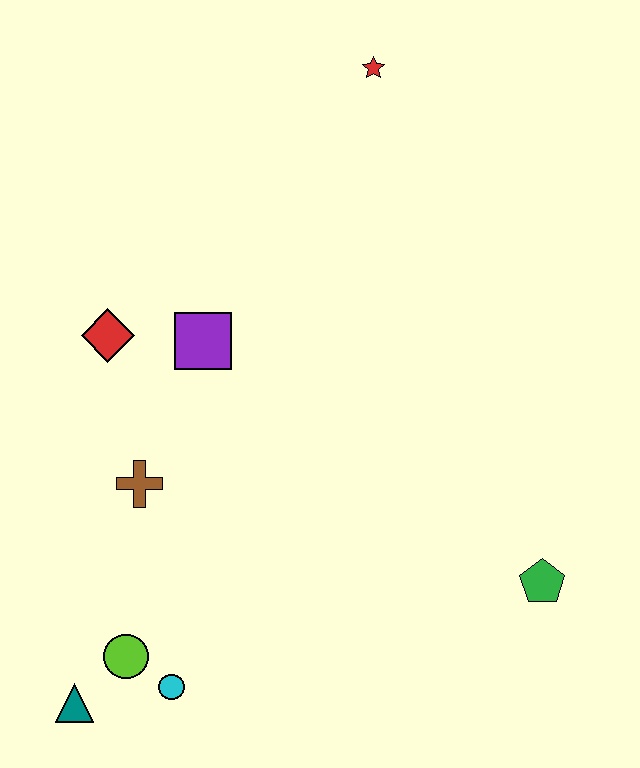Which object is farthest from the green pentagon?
The red star is farthest from the green pentagon.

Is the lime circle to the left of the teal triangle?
No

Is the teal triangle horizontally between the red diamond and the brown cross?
No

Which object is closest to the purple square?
The red diamond is closest to the purple square.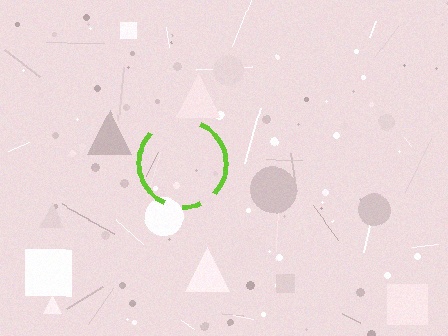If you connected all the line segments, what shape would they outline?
They would outline a circle.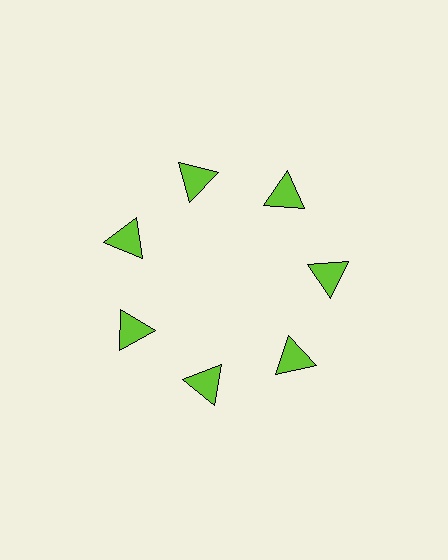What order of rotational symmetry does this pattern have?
This pattern has 7-fold rotational symmetry.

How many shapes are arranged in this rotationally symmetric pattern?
There are 7 shapes, arranged in 7 groups of 1.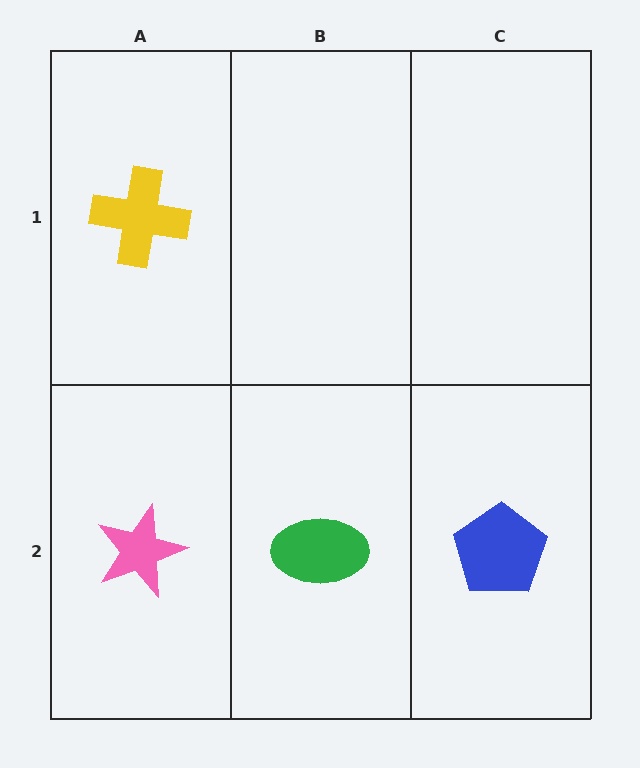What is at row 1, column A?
A yellow cross.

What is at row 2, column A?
A pink star.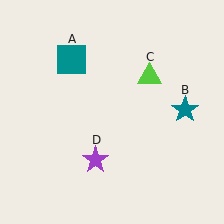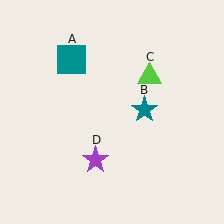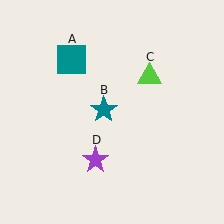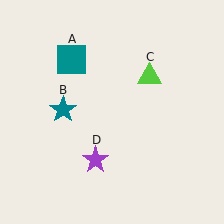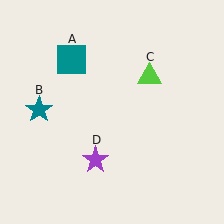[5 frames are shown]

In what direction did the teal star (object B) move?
The teal star (object B) moved left.